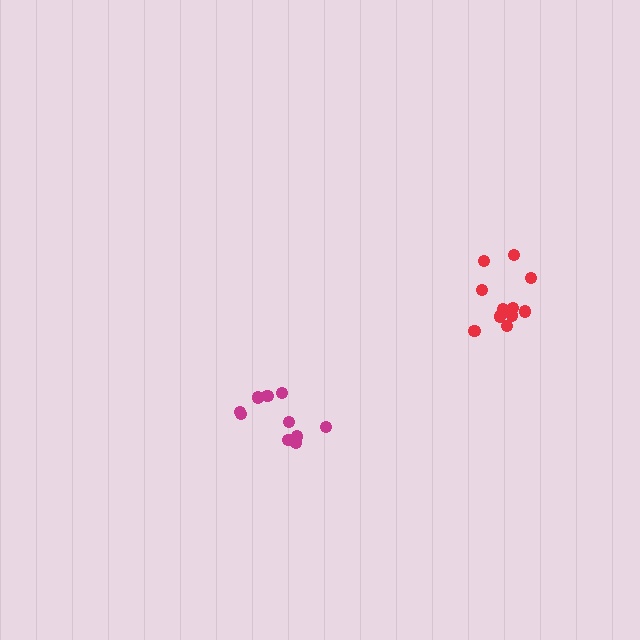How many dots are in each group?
Group 1: 11 dots, Group 2: 10 dots (21 total).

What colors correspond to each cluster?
The clusters are colored: red, magenta.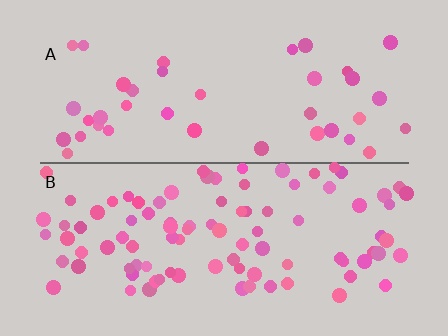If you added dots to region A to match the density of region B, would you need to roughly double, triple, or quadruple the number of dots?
Approximately double.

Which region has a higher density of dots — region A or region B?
B (the bottom).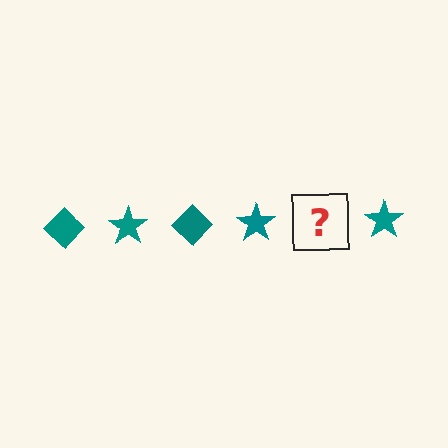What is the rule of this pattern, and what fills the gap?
The rule is that the pattern cycles through diamond, star shapes in teal. The gap should be filled with a teal diamond.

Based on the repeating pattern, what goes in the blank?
The blank should be a teal diamond.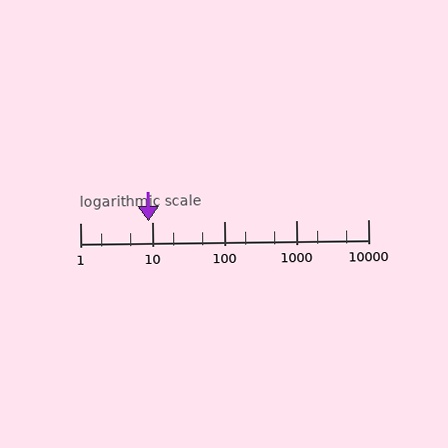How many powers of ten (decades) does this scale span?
The scale spans 4 decades, from 1 to 10000.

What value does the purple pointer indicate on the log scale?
The pointer indicates approximately 9.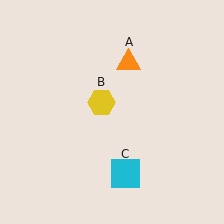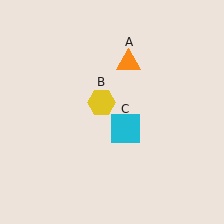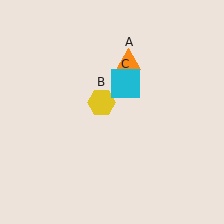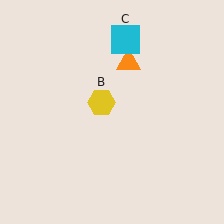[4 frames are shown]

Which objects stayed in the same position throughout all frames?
Orange triangle (object A) and yellow hexagon (object B) remained stationary.